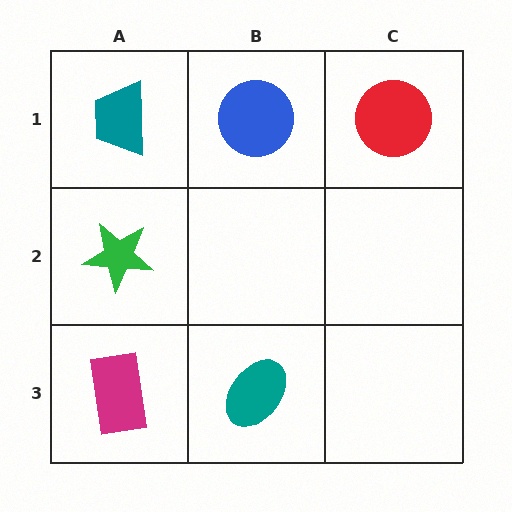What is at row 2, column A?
A green star.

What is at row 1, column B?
A blue circle.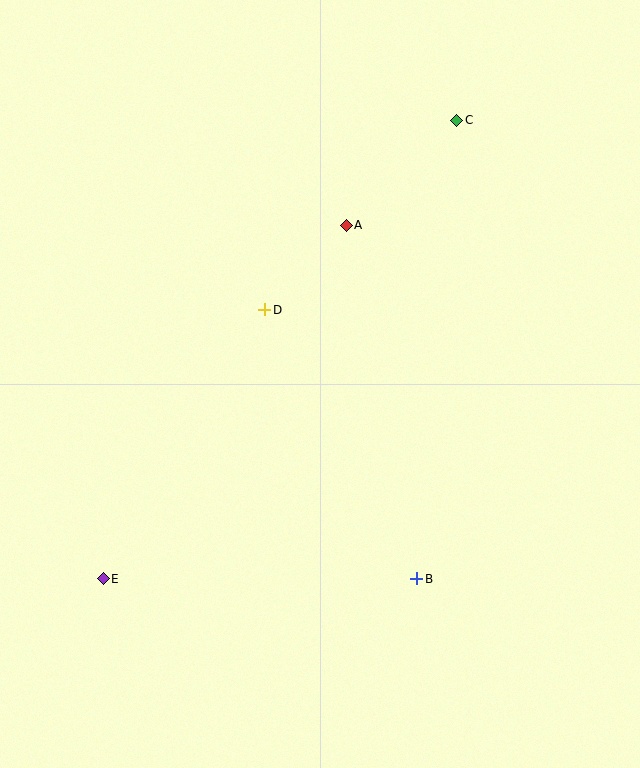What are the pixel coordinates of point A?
Point A is at (346, 225).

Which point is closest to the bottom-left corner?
Point E is closest to the bottom-left corner.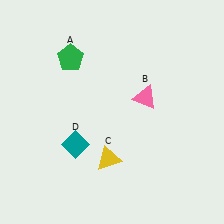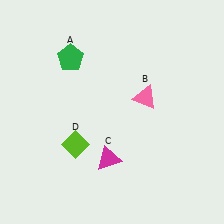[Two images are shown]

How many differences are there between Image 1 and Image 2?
There are 2 differences between the two images.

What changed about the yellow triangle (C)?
In Image 1, C is yellow. In Image 2, it changed to magenta.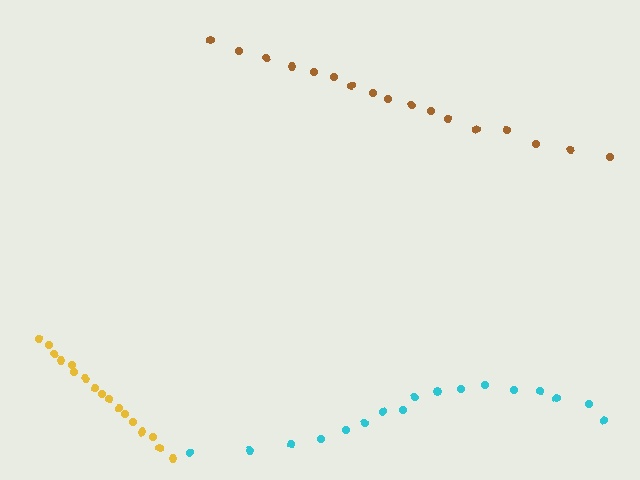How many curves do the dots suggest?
There are 3 distinct paths.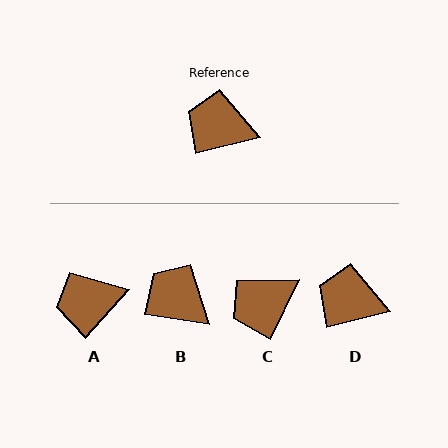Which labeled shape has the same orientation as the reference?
D.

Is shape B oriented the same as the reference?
No, it is off by about 23 degrees.